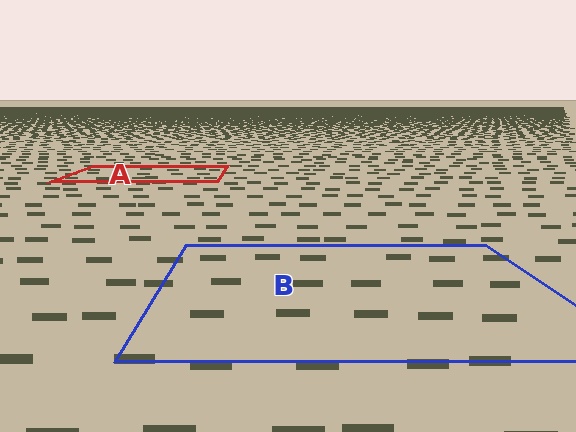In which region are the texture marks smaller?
The texture marks are smaller in region A, because it is farther away.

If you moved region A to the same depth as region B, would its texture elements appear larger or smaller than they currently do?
They would appear larger. At a closer depth, the same texture elements are projected at a bigger on-screen size.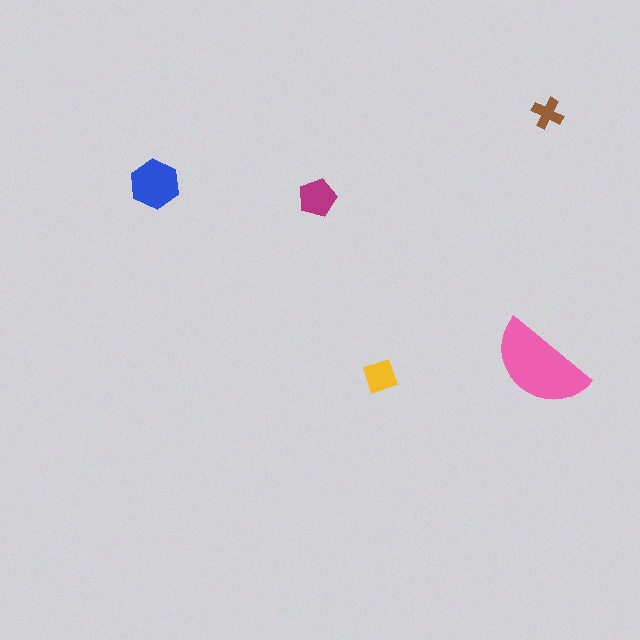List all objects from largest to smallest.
The pink semicircle, the blue hexagon, the magenta pentagon, the yellow diamond, the brown cross.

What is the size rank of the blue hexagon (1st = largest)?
2nd.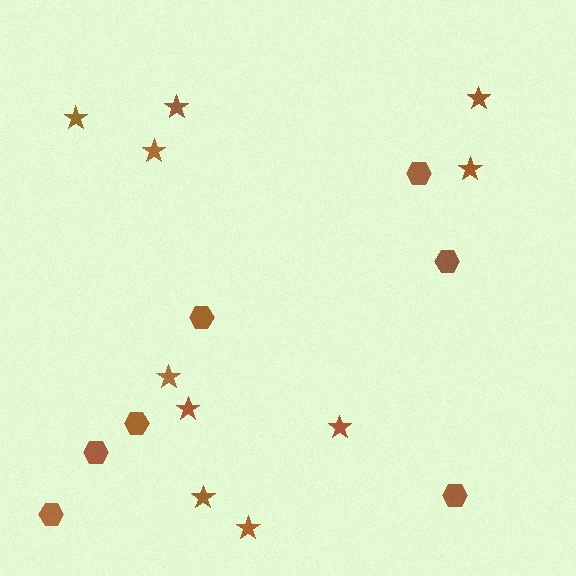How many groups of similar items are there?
There are 2 groups: one group of stars (10) and one group of hexagons (7).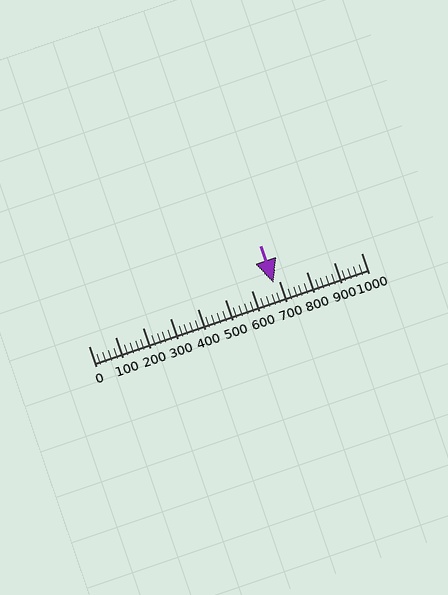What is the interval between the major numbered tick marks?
The major tick marks are spaced 100 units apart.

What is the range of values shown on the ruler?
The ruler shows values from 0 to 1000.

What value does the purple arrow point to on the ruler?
The purple arrow points to approximately 680.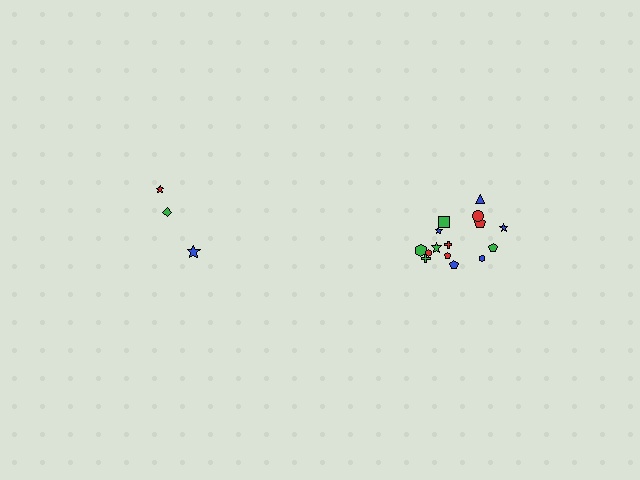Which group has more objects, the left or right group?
The right group.